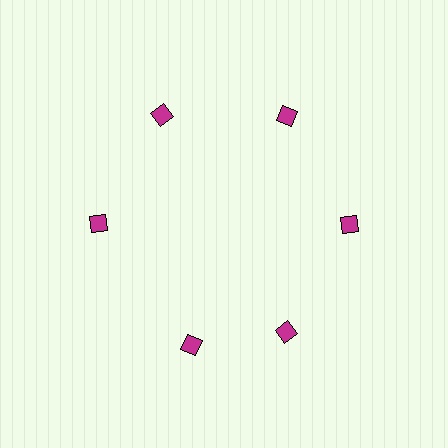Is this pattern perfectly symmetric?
No. The 6 magenta diamonds are arranged in a ring, but one element near the 7 o'clock position is rotated out of alignment along the ring, breaking the 6-fold rotational symmetry.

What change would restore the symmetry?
The symmetry would be restored by rotating it back into even spacing with its neighbors so that all 6 diamonds sit at equal angles and equal distance from the center.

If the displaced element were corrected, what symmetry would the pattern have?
It would have 6-fold rotational symmetry — the pattern would map onto itself every 60 degrees.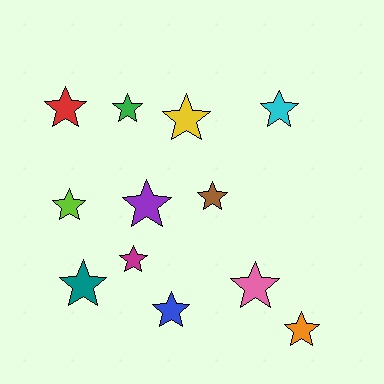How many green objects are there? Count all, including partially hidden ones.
There is 1 green object.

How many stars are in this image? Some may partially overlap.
There are 12 stars.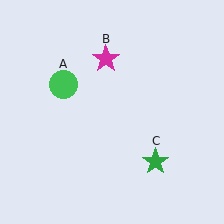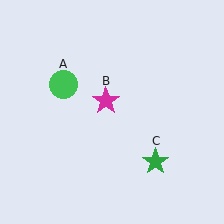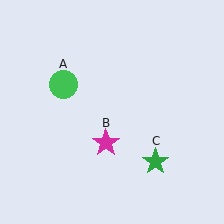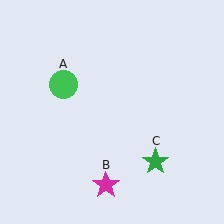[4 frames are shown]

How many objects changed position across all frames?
1 object changed position: magenta star (object B).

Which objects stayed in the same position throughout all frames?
Green circle (object A) and green star (object C) remained stationary.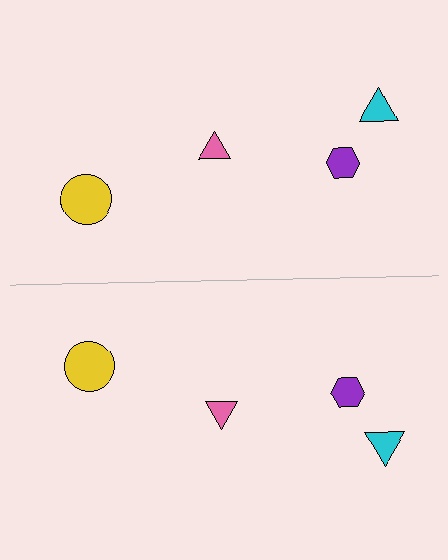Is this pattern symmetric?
Yes, this pattern has bilateral (reflection) symmetry.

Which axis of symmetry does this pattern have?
The pattern has a horizontal axis of symmetry running through the center of the image.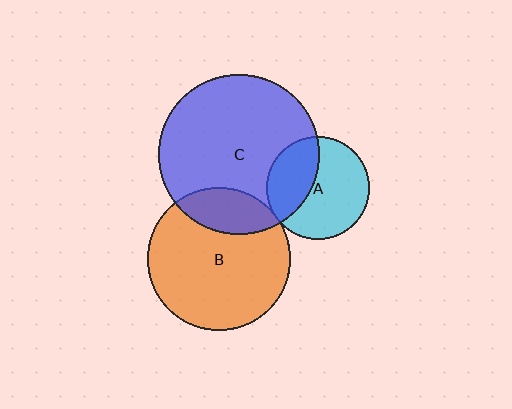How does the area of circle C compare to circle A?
Approximately 2.4 times.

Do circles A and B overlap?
Yes.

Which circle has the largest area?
Circle C (blue).